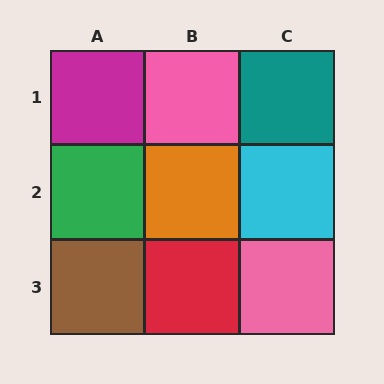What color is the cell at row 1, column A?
Magenta.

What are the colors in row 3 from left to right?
Brown, red, pink.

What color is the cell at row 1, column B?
Pink.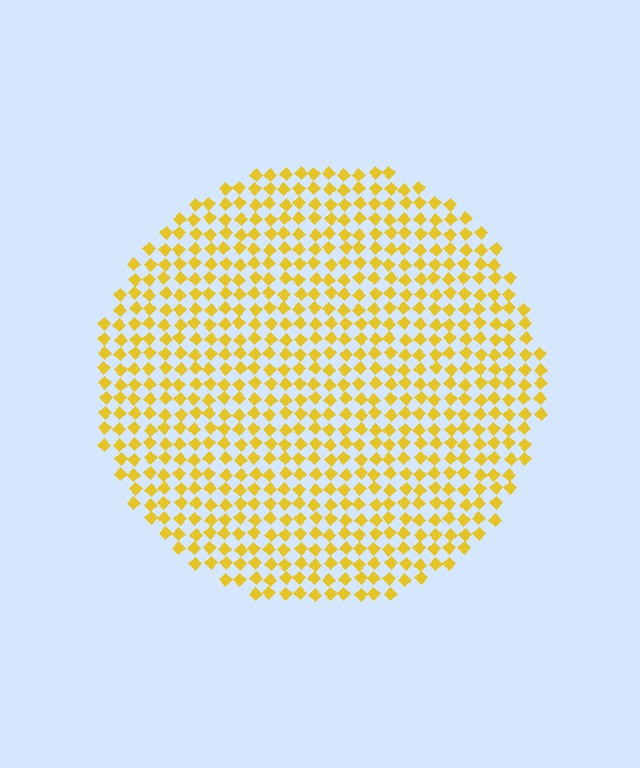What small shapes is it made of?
It is made of small diamonds.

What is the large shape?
The large shape is a circle.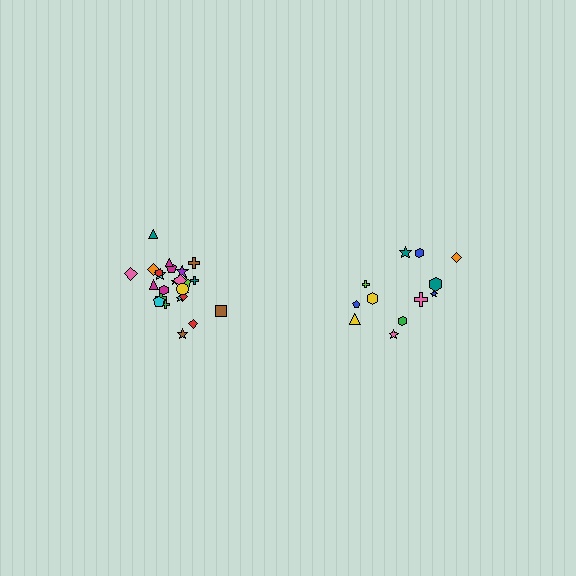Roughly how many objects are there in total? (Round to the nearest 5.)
Roughly 35 objects in total.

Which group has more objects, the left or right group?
The left group.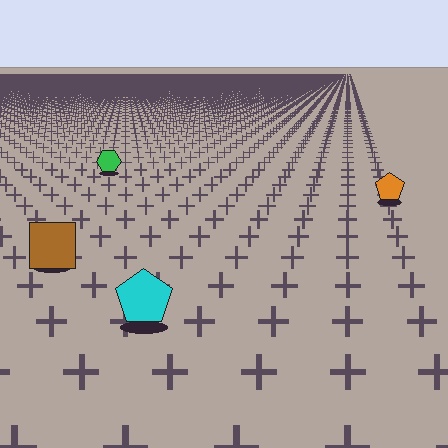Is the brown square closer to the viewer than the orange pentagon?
Yes. The brown square is closer — you can tell from the texture gradient: the ground texture is coarser near it.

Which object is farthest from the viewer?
The green hexagon is farthest from the viewer. It appears smaller and the ground texture around it is denser.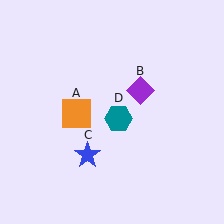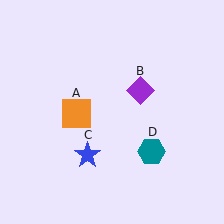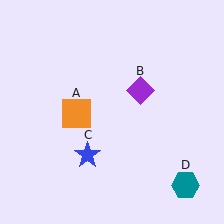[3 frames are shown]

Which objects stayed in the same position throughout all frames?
Orange square (object A) and purple diamond (object B) and blue star (object C) remained stationary.